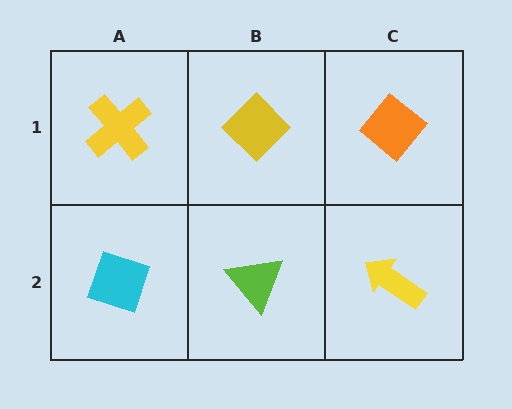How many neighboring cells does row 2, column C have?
2.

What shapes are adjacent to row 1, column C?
A yellow arrow (row 2, column C), a yellow diamond (row 1, column B).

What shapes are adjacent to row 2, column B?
A yellow diamond (row 1, column B), a cyan diamond (row 2, column A), a yellow arrow (row 2, column C).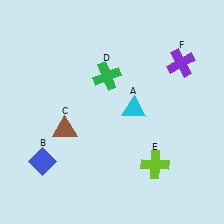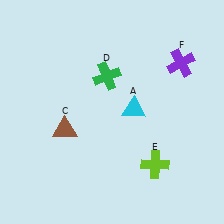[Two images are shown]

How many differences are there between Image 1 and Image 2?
There is 1 difference between the two images.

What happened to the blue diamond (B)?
The blue diamond (B) was removed in Image 2. It was in the bottom-left area of Image 1.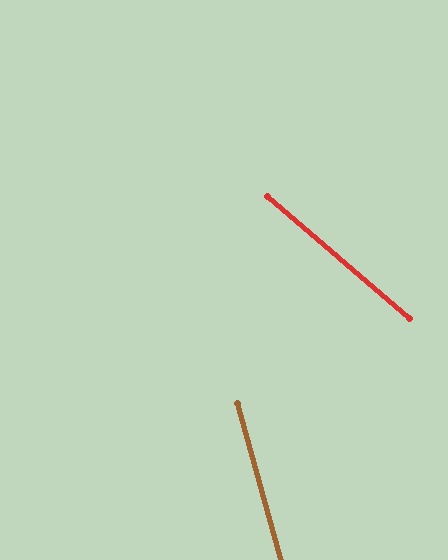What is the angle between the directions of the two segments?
Approximately 34 degrees.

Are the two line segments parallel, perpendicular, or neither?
Neither parallel nor perpendicular — they differ by about 34°.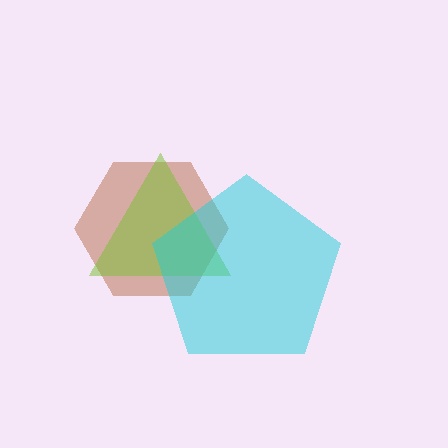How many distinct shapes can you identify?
There are 3 distinct shapes: a brown hexagon, a lime triangle, a cyan pentagon.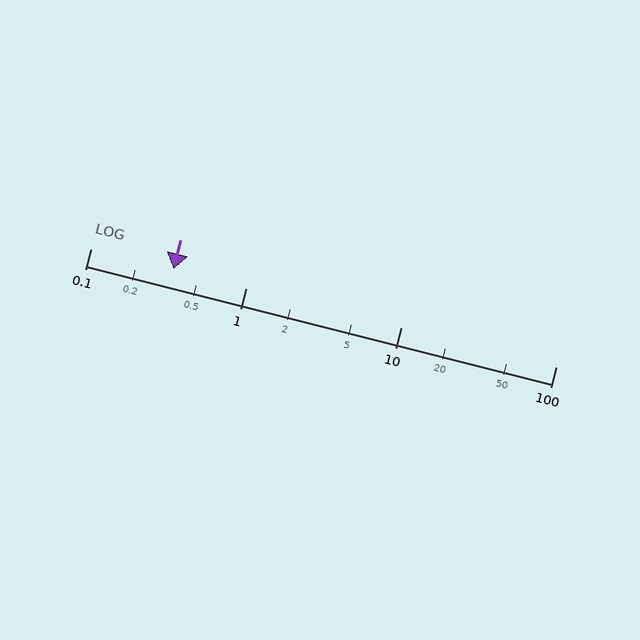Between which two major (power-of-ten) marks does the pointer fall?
The pointer is between 0.1 and 1.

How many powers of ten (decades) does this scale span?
The scale spans 3 decades, from 0.1 to 100.